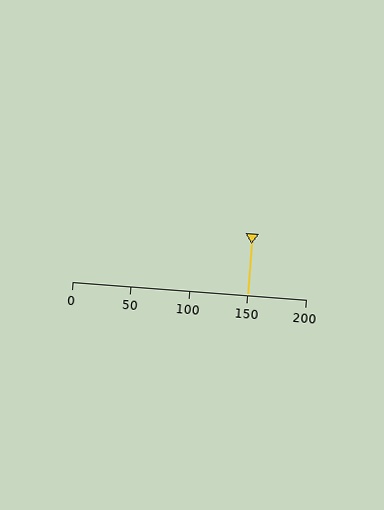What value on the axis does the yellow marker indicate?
The marker indicates approximately 150.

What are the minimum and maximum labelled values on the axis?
The axis runs from 0 to 200.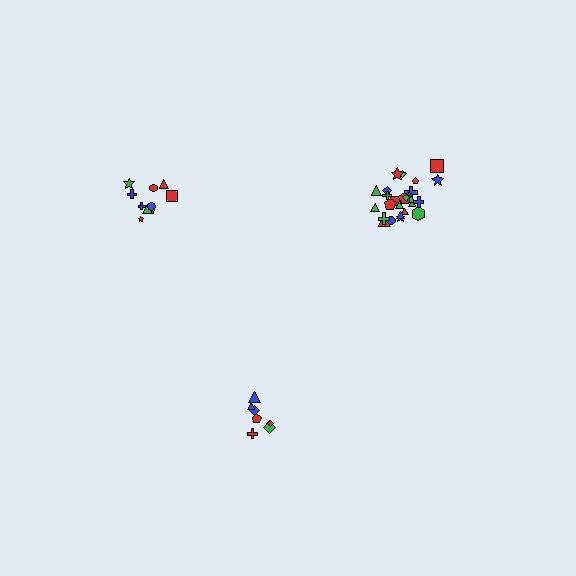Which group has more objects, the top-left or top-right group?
The top-right group.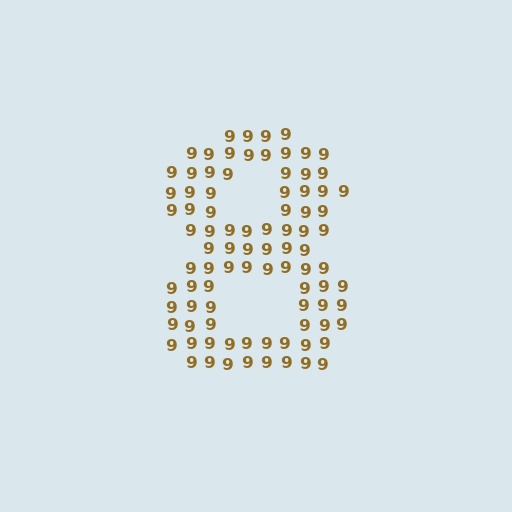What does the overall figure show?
The overall figure shows the digit 8.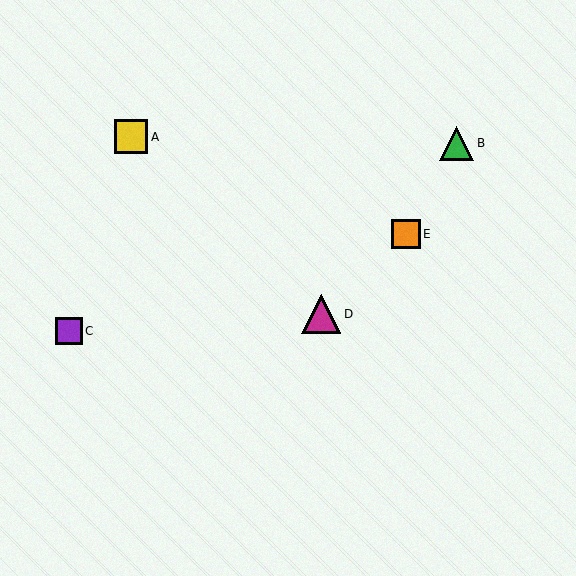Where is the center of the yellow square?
The center of the yellow square is at (131, 137).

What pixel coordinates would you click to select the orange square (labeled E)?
Click at (406, 234) to select the orange square E.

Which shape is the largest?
The magenta triangle (labeled D) is the largest.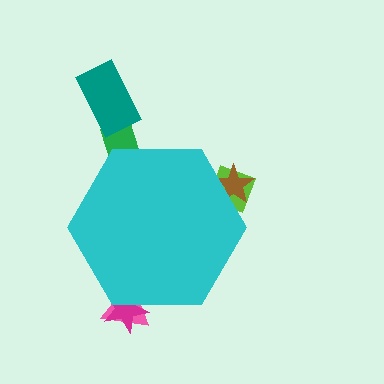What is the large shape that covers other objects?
A cyan hexagon.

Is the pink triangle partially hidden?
Yes, the pink triangle is partially hidden behind the cyan hexagon.